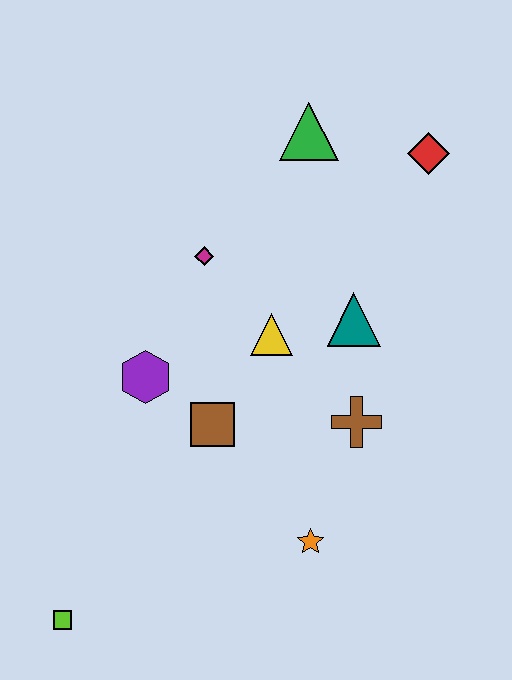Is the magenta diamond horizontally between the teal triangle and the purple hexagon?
Yes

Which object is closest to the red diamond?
The green triangle is closest to the red diamond.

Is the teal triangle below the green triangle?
Yes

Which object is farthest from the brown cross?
The lime square is farthest from the brown cross.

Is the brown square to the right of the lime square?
Yes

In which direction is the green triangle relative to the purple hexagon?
The green triangle is above the purple hexagon.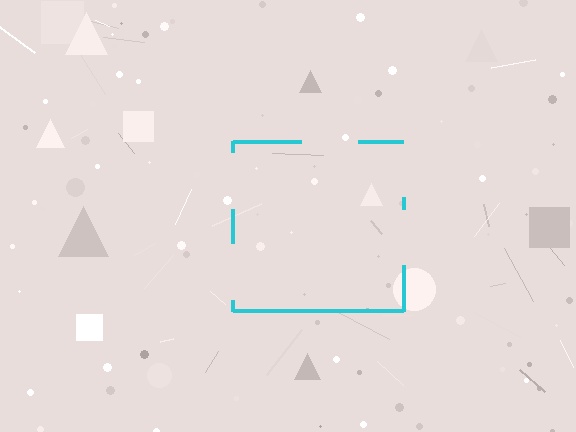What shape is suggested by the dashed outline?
The dashed outline suggests a square.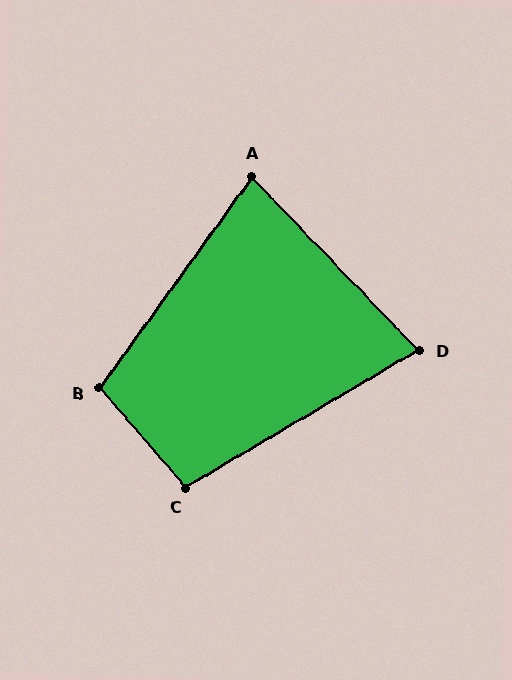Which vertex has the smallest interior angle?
D, at approximately 77 degrees.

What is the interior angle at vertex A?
Approximately 80 degrees (acute).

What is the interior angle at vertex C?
Approximately 100 degrees (obtuse).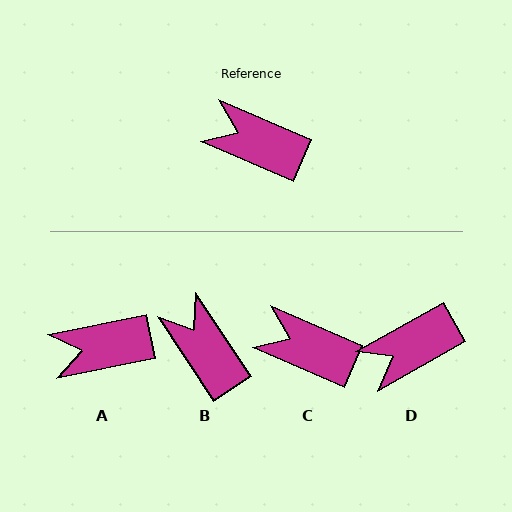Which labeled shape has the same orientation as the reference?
C.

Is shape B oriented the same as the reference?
No, it is off by about 33 degrees.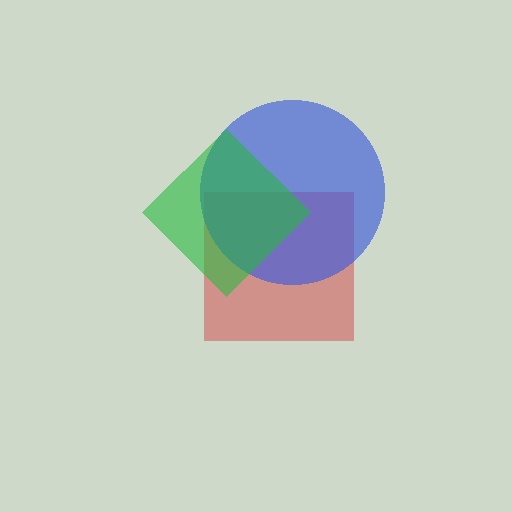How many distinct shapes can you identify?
There are 3 distinct shapes: a red square, a blue circle, a green diamond.